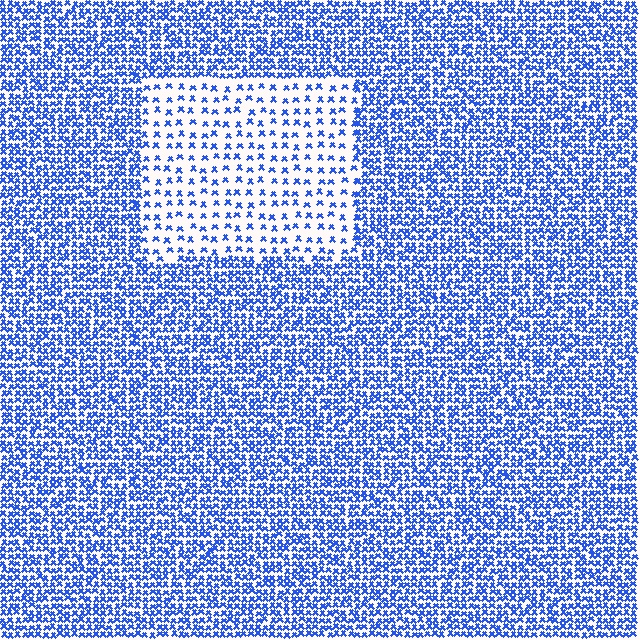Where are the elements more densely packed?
The elements are more densely packed outside the rectangle boundary.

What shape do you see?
I see a rectangle.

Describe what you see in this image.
The image contains small blue elements arranged at two different densities. A rectangle-shaped region is visible where the elements are less densely packed than the surrounding area.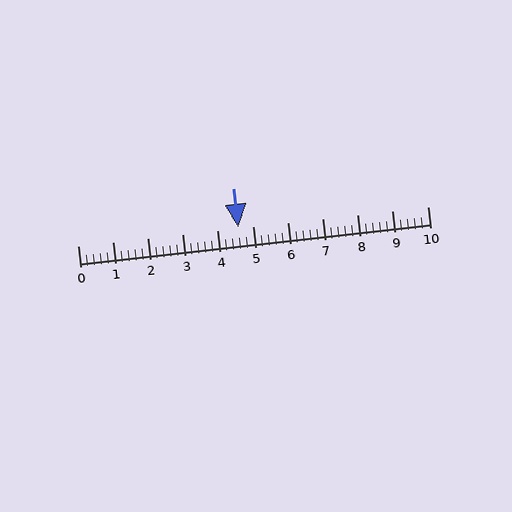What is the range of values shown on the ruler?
The ruler shows values from 0 to 10.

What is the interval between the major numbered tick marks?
The major tick marks are spaced 1 units apart.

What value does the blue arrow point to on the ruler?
The blue arrow points to approximately 4.6.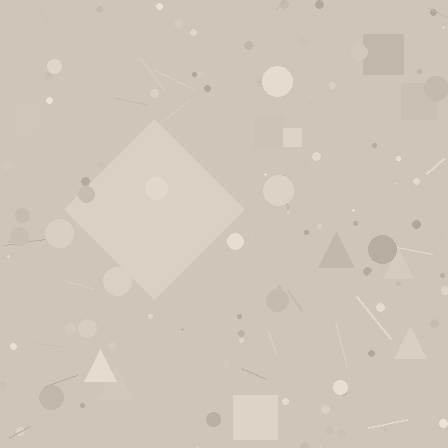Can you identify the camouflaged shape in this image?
The camouflaged shape is a diamond.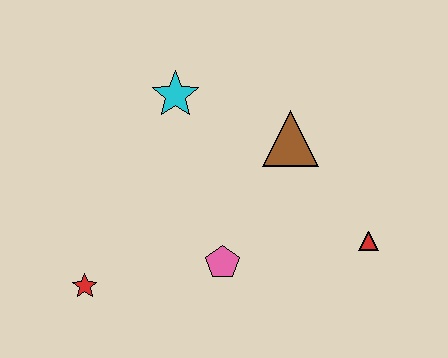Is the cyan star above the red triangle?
Yes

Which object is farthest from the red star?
The red triangle is farthest from the red star.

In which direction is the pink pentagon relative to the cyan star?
The pink pentagon is below the cyan star.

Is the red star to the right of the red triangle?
No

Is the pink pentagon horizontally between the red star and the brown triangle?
Yes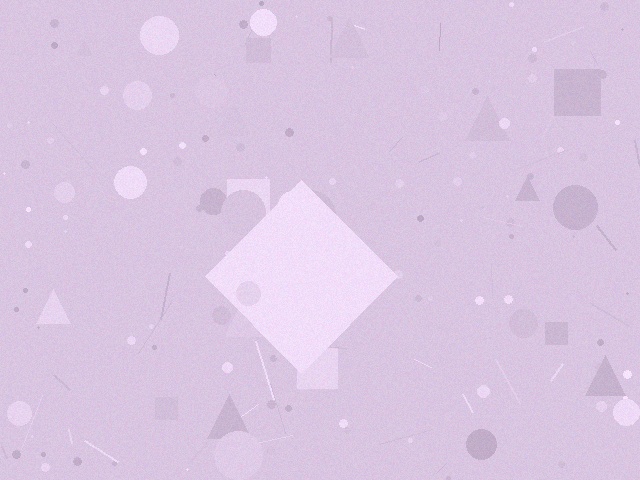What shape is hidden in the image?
A diamond is hidden in the image.